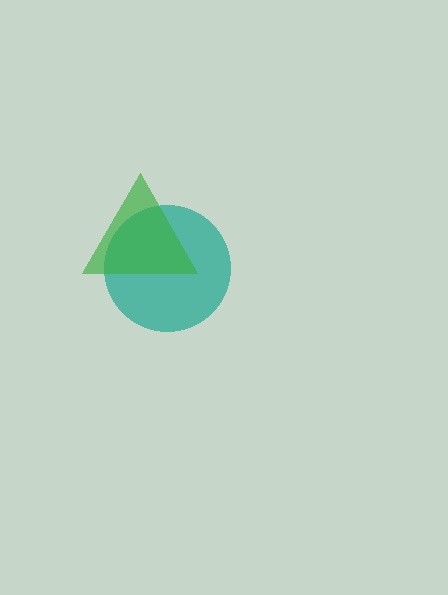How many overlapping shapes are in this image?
There are 2 overlapping shapes in the image.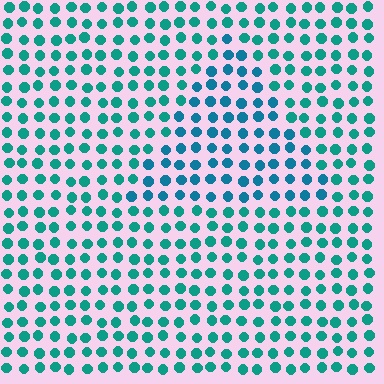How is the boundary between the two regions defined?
The boundary is defined purely by a slight shift in hue (about 24 degrees). Spacing, size, and orientation are identical on both sides.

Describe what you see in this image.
The image is filled with small teal elements in a uniform arrangement. A triangle-shaped region is visible where the elements are tinted to a slightly different hue, forming a subtle color boundary.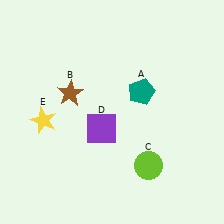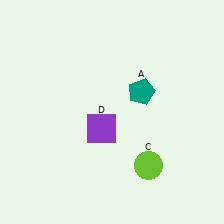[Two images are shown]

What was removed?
The yellow star (E), the brown star (B) were removed in Image 2.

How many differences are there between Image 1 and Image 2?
There are 2 differences between the two images.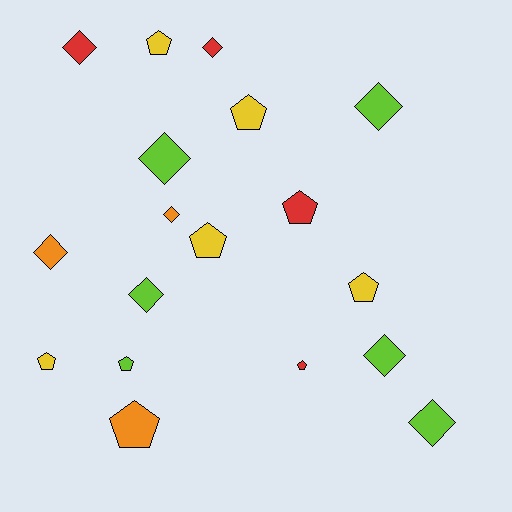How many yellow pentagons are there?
There are 5 yellow pentagons.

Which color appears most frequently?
Lime, with 6 objects.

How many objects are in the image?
There are 18 objects.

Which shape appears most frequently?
Pentagon, with 9 objects.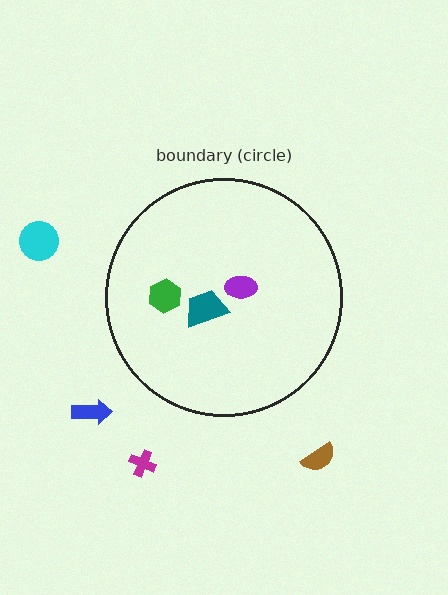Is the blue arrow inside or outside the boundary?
Outside.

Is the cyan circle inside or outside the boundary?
Outside.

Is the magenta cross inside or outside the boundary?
Outside.